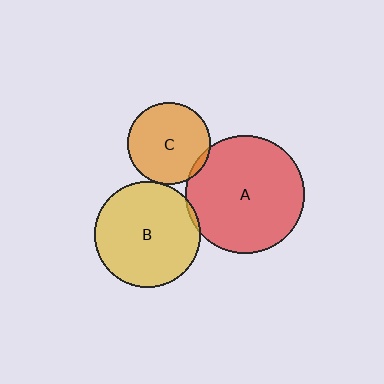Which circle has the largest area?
Circle A (red).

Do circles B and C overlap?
Yes.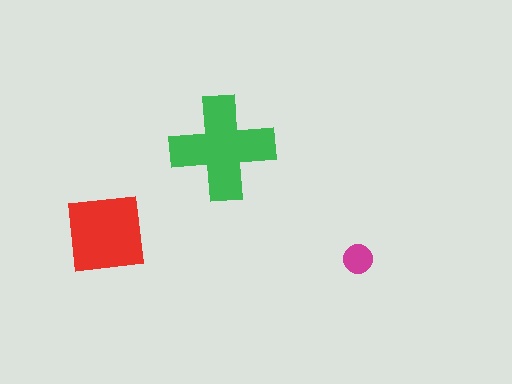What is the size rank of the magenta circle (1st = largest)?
3rd.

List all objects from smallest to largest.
The magenta circle, the red square, the green cross.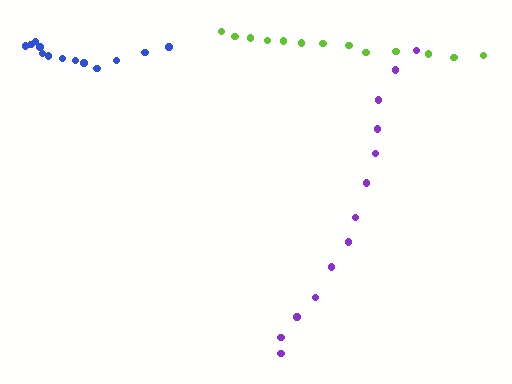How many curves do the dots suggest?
There are 3 distinct paths.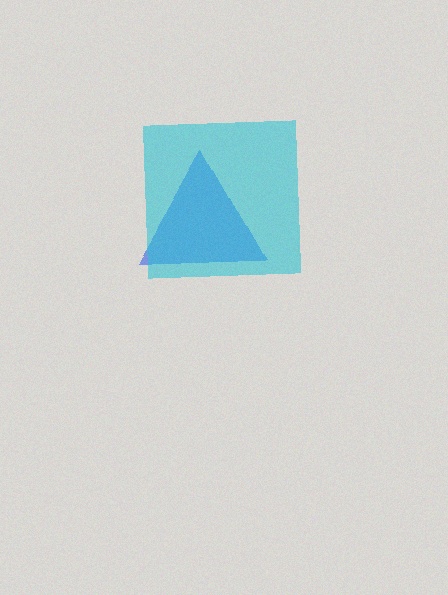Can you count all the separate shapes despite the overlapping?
Yes, there are 2 separate shapes.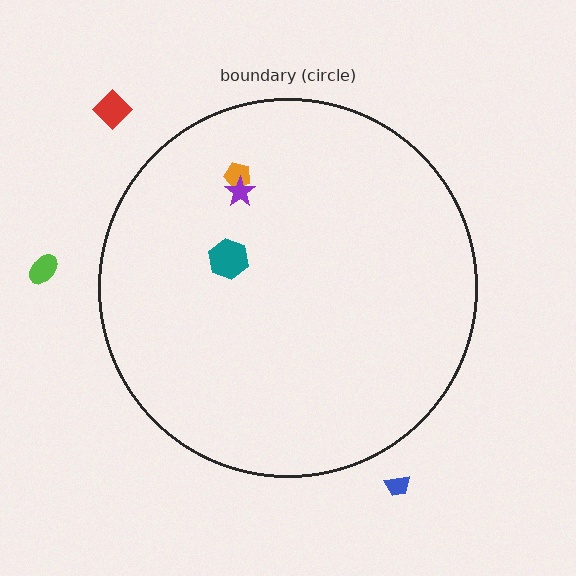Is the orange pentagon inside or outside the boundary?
Inside.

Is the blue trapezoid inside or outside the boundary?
Outside.